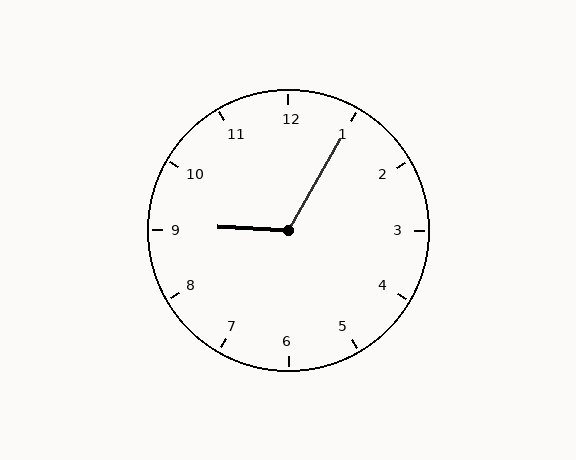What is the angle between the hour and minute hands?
Approximately 118 degrees.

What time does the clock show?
9:05.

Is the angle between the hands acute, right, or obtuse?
It is obtuse.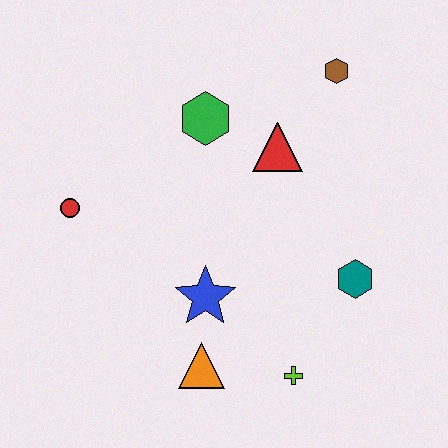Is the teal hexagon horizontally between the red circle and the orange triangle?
No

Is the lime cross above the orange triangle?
No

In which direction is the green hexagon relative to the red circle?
The green hexagon is to the right of the red circle.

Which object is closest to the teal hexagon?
The lime cross is closest to the teal hexagon.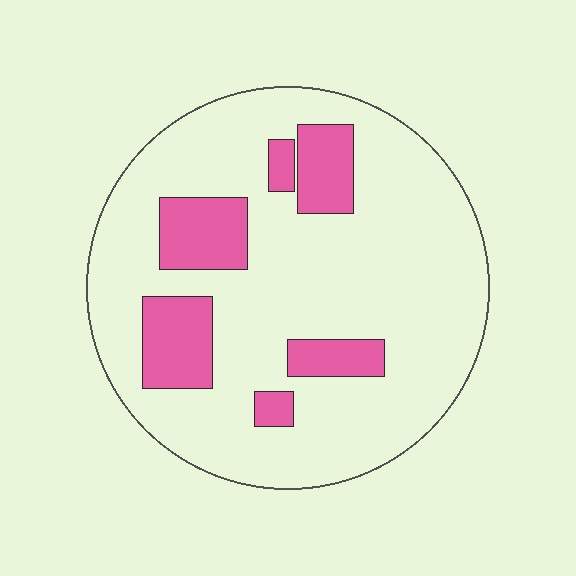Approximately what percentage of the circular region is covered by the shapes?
Approximately 20%.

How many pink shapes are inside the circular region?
6.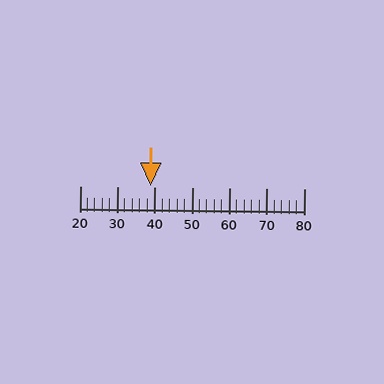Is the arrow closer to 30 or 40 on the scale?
The arrow is closer to 40.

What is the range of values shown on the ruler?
The ruler shows values from 20 to 80.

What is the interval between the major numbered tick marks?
The major tick marks are spaced 10 units apart.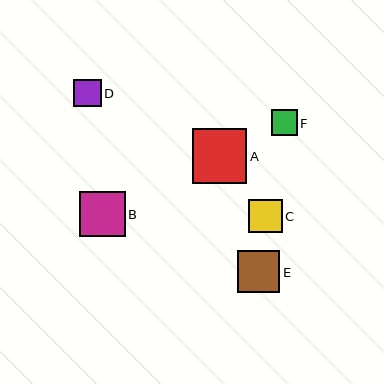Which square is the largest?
Square A is the largest with a size of approximately 54 pixels.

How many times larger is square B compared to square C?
Square B is approximately 1.4 times the size of square C.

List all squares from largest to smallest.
From largest to smallest: A, B, E, C, D, F.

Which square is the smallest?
Square F is the smallest with a size of approximately 26 pixels.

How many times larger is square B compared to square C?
Square B is approximately 1.4 times the size of square C.